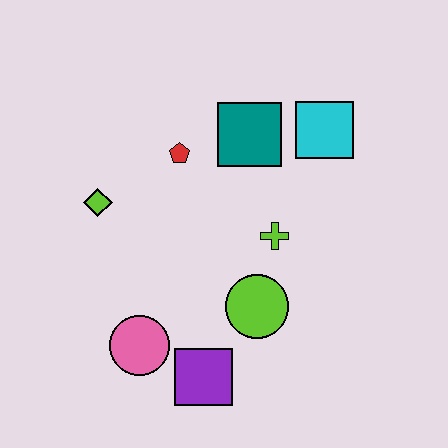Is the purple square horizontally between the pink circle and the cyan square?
Yes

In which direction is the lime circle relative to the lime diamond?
The lime circle is to the right of the lime diamond.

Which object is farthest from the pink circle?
The cyan square is farthest from the pink circle.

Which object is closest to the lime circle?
The lime cross is closest to the lime circle.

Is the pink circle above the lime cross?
No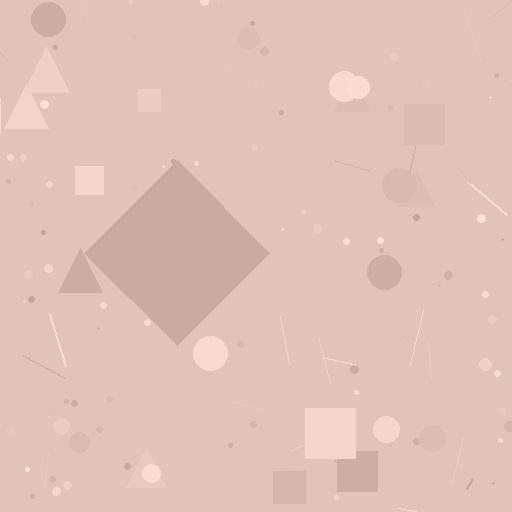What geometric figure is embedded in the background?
A diamond is embedded in the background.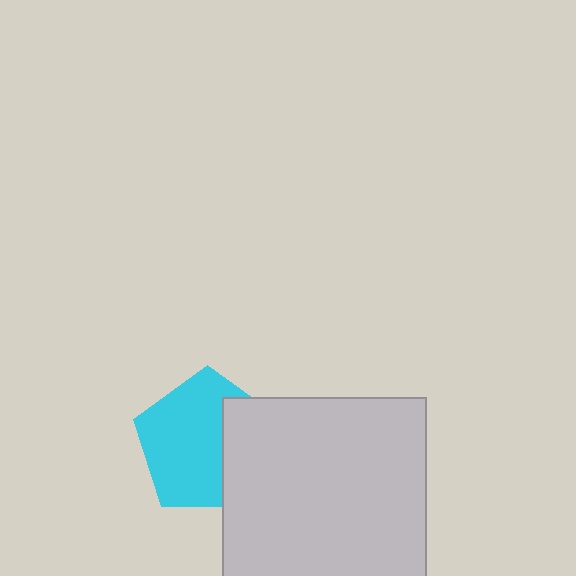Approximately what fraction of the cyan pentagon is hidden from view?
Roughly 35% of the cyan pentagon is hidden behind the light gray square.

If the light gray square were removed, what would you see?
You would see the complete cyan pentagon.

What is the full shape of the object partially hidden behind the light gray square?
The partially hidden object is a cyan pentagon.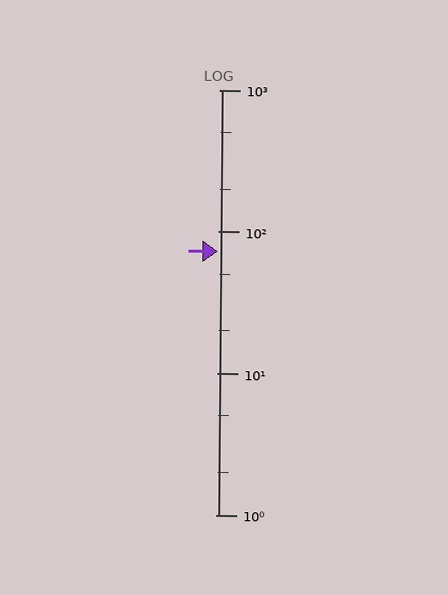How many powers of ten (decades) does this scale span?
The scale spans 3 decades, from 1 to 1000.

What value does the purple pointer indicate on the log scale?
The pointer indicates approximately 73.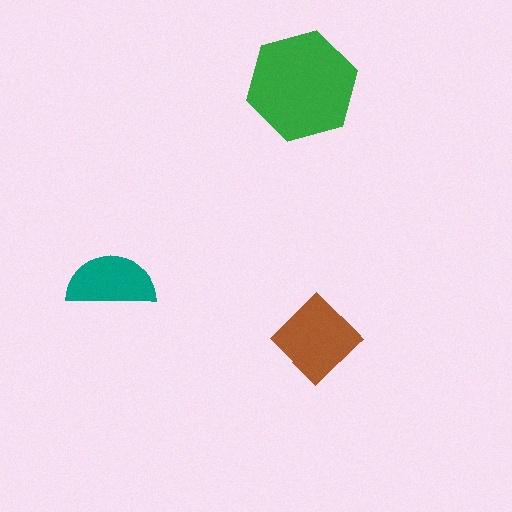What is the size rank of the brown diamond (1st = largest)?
2nd.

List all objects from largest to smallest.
The green hexagon, the brown diamond, the teal semicircle.